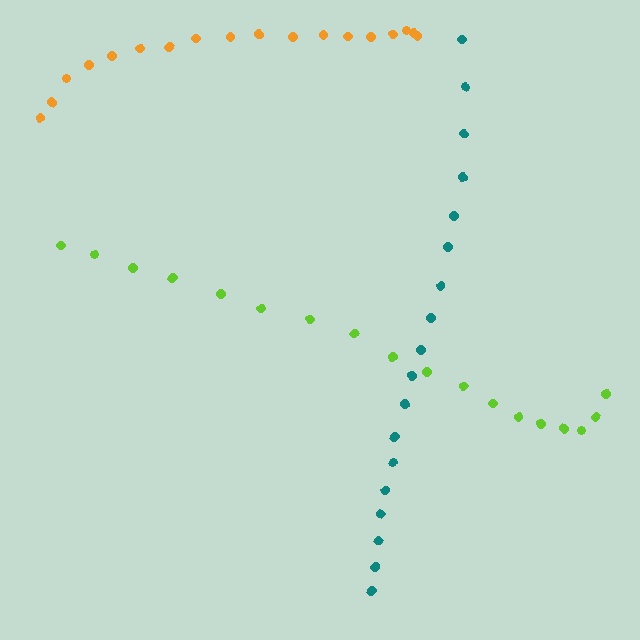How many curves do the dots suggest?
There are 3 distinct paths.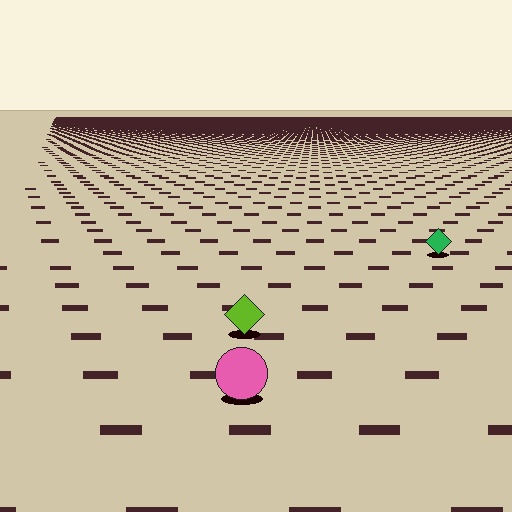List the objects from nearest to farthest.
From nearest to farthest: the pink circle, the lime diamond, the green diamond.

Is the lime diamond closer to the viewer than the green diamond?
Yes. The lime diamond is closer — you can tell from the texture gradient: the ground texture is coarser near it.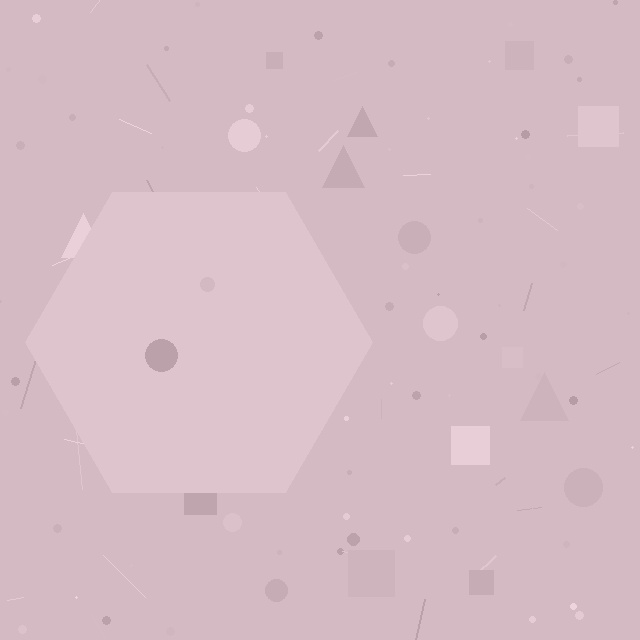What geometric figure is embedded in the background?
A hexagon is embedded in the background.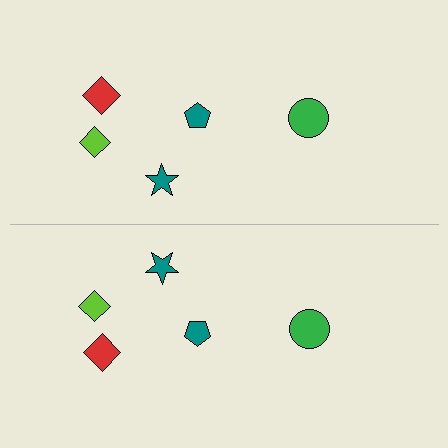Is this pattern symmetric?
Yes, this pattern has bilateral (reflection) symmetry.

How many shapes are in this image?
There are 10 shapes in this image.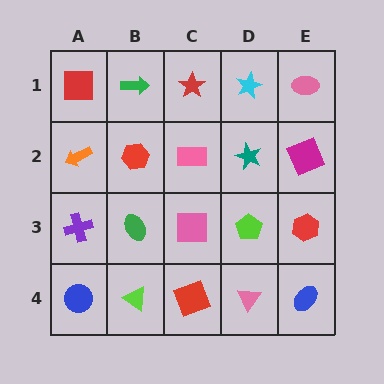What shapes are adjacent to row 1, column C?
A pink rectangle (row 2, column C), a green arrow (row 1, column B), a cyan star (row 1, column D).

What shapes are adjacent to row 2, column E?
A pink ellipse (row 1, column E), a red hexagon (row 3, column E), a teal star (row 2, column D).